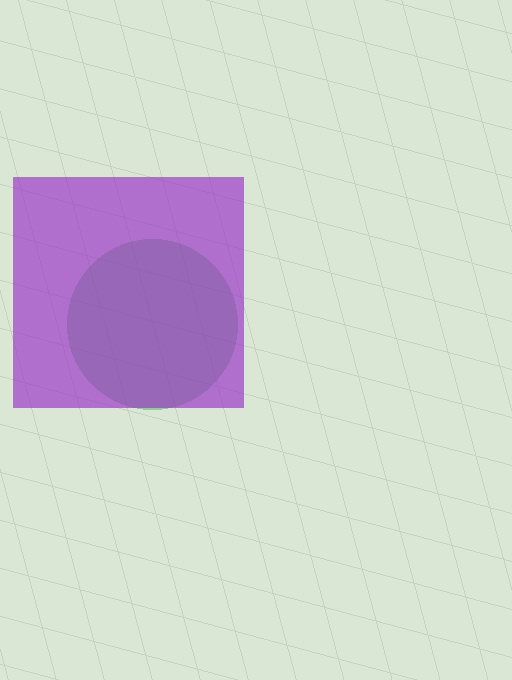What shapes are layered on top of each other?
The layered shapes are: a green circle, a purple square.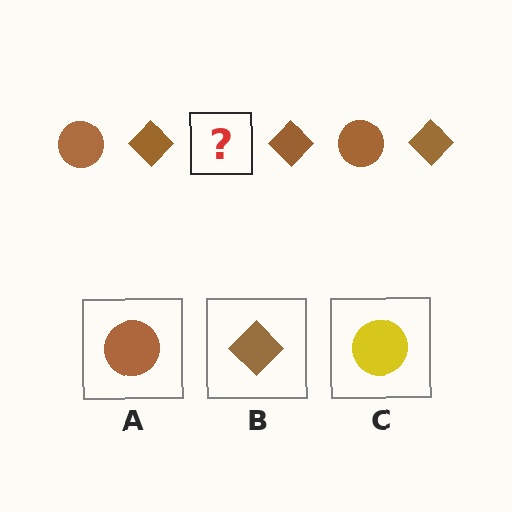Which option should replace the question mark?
Option A.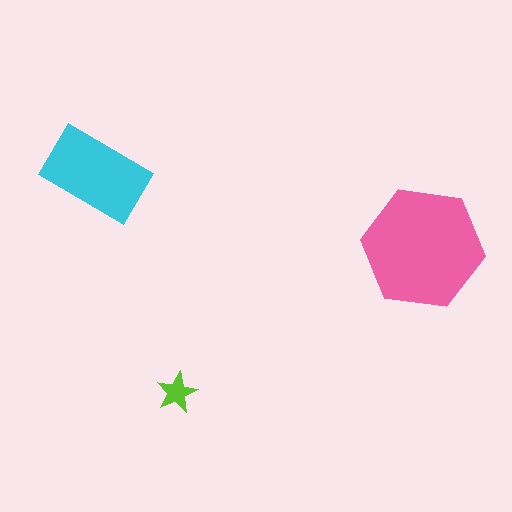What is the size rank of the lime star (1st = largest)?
3rd.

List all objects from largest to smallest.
The pink hexagon, the cyan rectangle, the lime star.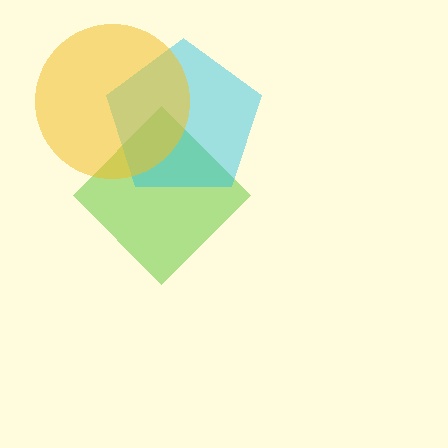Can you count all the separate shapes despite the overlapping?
Yes, there are 3 separate shapes.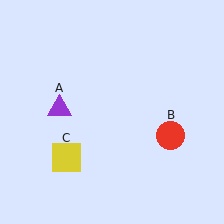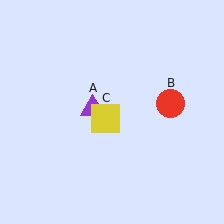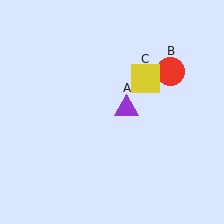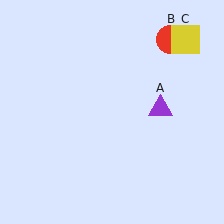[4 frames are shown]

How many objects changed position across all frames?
3 objects changed position: purple triangle (object A), red circle (object B), yellow square (object C).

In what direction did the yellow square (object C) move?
The yellow square (object C) moved up and to the right.